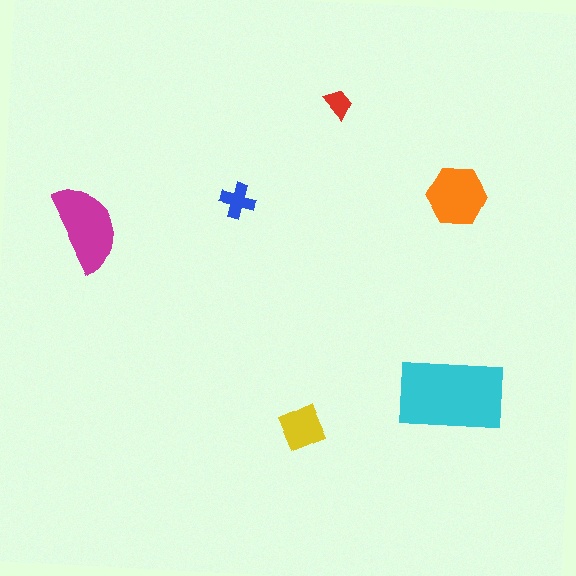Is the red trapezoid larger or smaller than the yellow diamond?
Smaller.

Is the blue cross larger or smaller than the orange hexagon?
Smaller.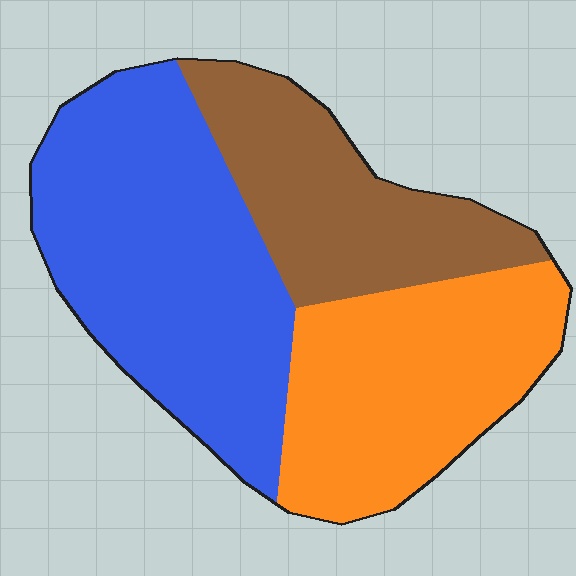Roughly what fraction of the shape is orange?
Orange takes up between a sixth and a third of the shape.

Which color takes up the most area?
Blue, at roughly 45%.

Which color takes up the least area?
Brown, at roughly 25%.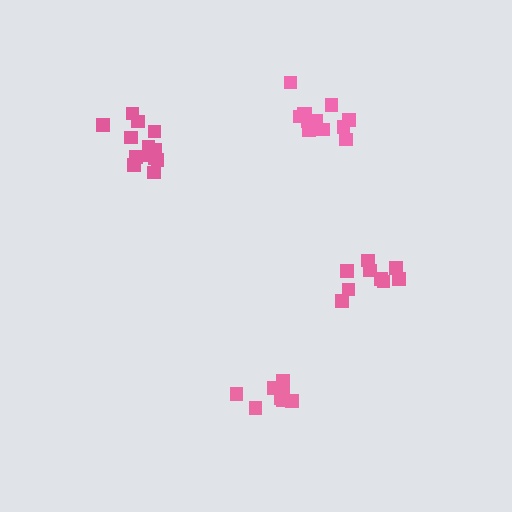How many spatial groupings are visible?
There are 4 spatial groupings.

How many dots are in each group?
Group 1: 9 dots, Group 2: 13 dots, Group 3: 13 dots, Group 4: 10 dots (45 total).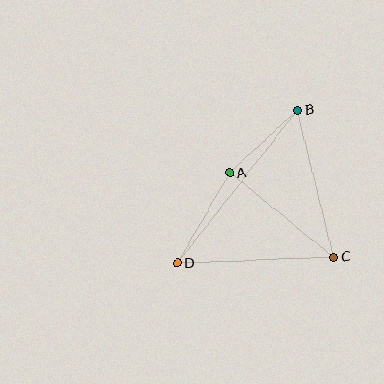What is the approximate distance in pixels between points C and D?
The distance between C and D is approximately 157 pixels.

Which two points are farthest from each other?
Points B and D are farthest from each other.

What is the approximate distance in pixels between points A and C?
The distance between A and C is approximately 134 pixels.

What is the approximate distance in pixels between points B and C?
The distance between B and C is approximately 152 pixels.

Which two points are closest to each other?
Points A and B are closest to each other.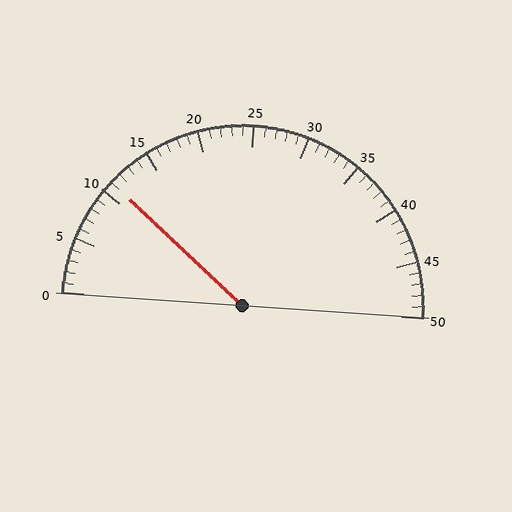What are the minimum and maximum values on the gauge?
The gauge ranges from 0 to 50.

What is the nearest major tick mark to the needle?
The nearest major tick mark is 10.